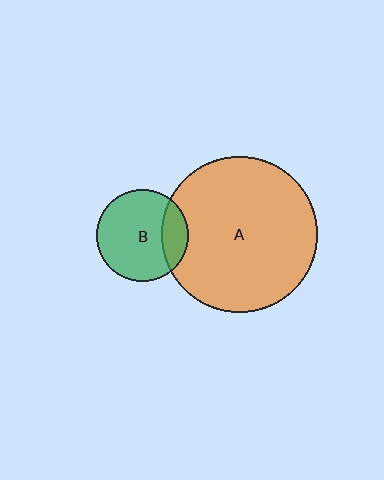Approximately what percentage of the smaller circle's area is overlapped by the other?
Approximately 20%.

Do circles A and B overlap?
Yes.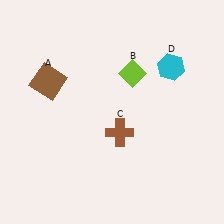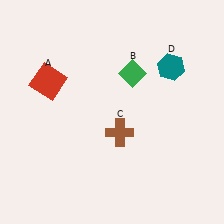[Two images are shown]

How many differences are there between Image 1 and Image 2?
There are 3 differences between the two images.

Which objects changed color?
A changed from brown to red. B changed from lime to green. D changed from cyan to teal.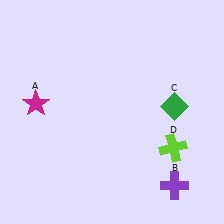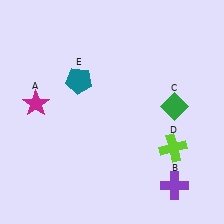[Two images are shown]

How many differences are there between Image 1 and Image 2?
There is 1 difference between the two images.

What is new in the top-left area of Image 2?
A teal pentagon (E) was added in the top-left area of Image 2.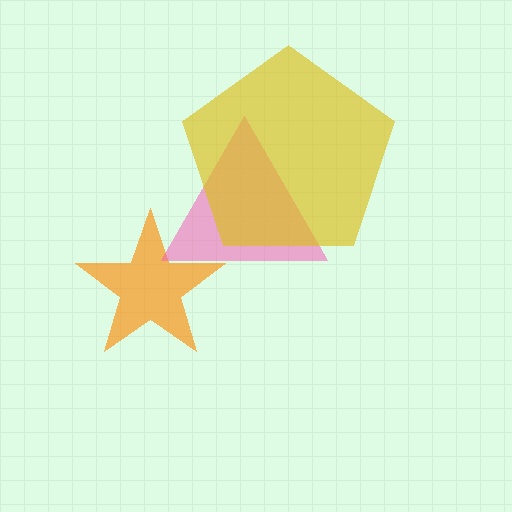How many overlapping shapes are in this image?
There are 3 overlapping shapes in the image.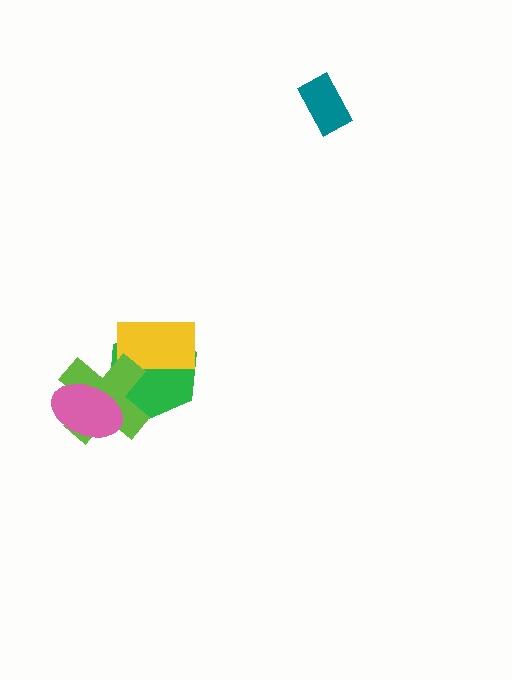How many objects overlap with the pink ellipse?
2 objects overlap with the pink ellipse.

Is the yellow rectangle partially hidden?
Yes, it is partially covered by another shape.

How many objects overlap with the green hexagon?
3 objects overlap with the green hexagon.